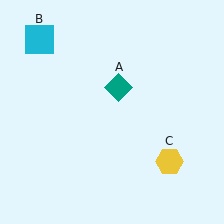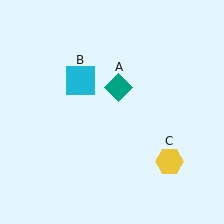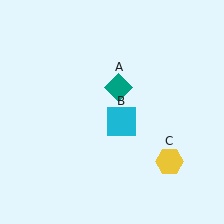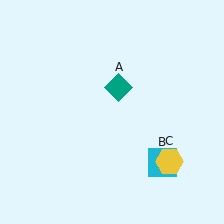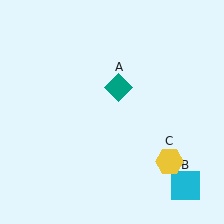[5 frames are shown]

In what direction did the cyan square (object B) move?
The cyan square (object B) moved down and to the right.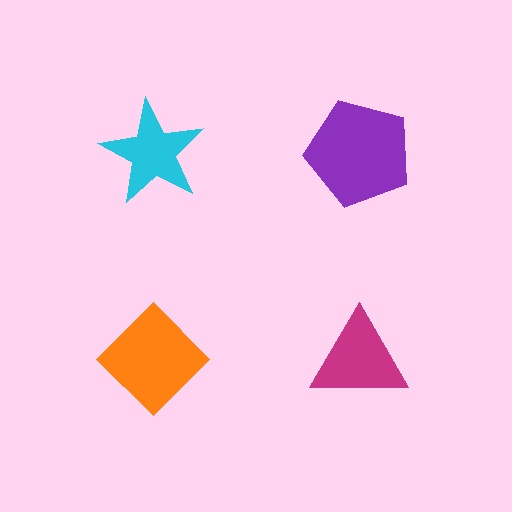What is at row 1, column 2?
A purple pentagon.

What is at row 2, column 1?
An orange diamond.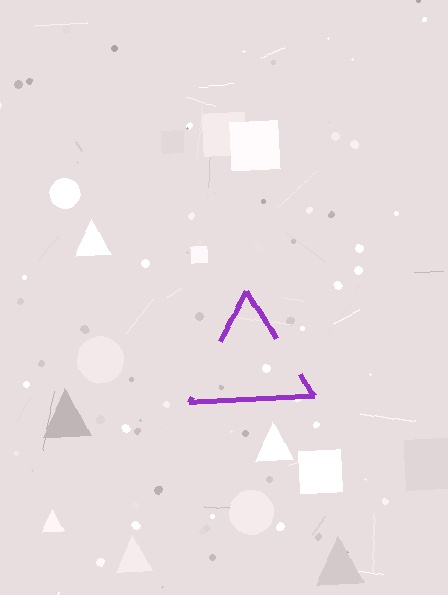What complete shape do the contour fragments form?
The contour fragments form a triangle.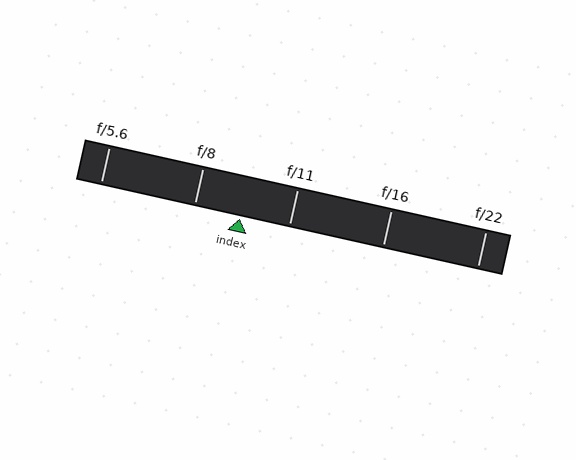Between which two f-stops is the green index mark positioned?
The index mark is between f/8 and f/11.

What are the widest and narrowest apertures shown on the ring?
The widest aperture shown is f/5.6 and the narrowest is f/22.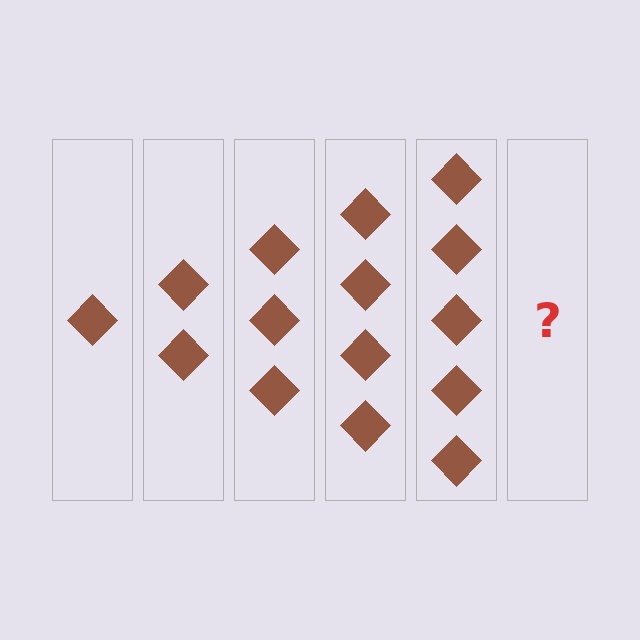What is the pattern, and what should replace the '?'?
The pattern is that each step adds one more diamond. The '?' should be 6 diamonds.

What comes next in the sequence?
The next element should be 6 diamonds.